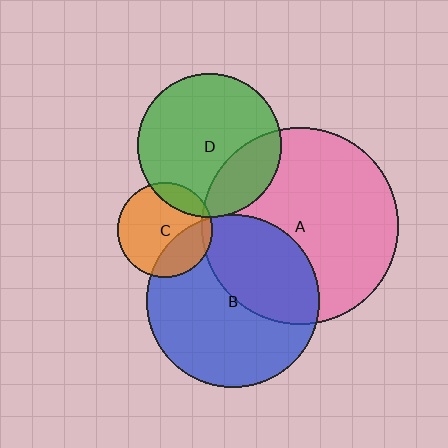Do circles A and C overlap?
Yes.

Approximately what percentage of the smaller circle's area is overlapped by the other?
Approximately 5%.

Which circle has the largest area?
Circle A (pink).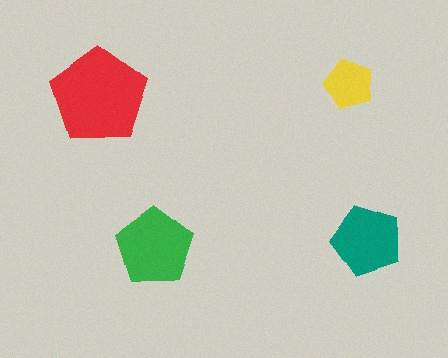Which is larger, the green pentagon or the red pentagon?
The red one.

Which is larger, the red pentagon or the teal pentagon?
The red one.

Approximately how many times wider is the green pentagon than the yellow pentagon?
About 1.5 times wider.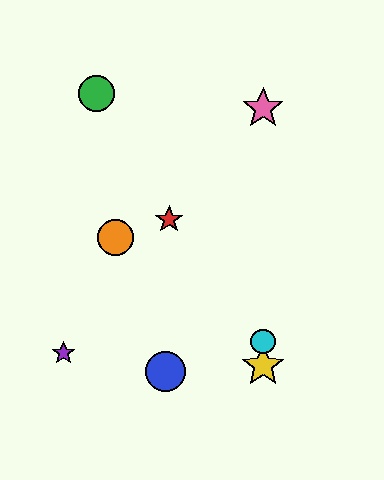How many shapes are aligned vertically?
3 shapes (the yellow star, the cyan circle, the pink star) are aligned vertically.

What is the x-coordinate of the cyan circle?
The cyan circle is at x≈263.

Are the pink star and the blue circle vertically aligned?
No, the pink star is at x≈263 and the blue circle is at x≈165.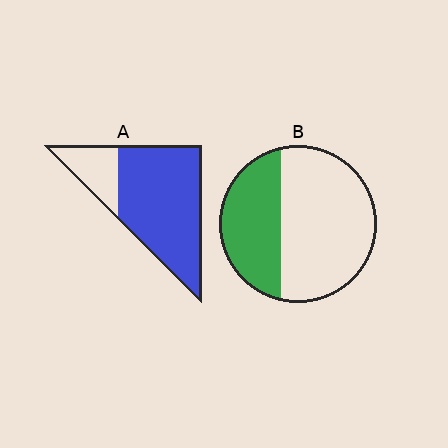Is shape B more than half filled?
No.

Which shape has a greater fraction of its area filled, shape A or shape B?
Shape A.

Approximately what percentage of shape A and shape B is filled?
A is approximately 80% and B is approximately 35%.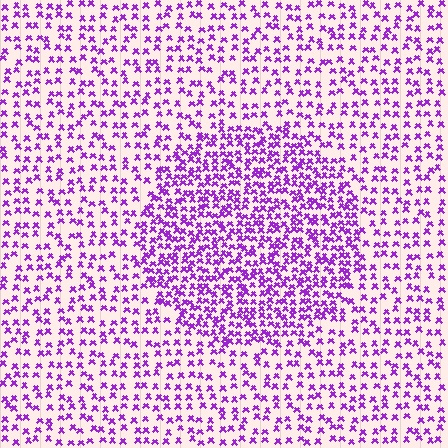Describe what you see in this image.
The image contains small purple elements arranged at two different densities. A circle-shaped region is visible where the elements are more densely packed than the surrounding area.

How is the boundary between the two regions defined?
The boundary is defined by a change in element density (approximately 1.9x ratio). All elements are the same color, size, and shape.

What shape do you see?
I see a circle.